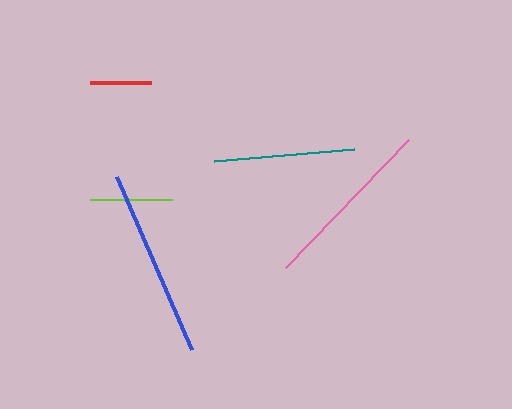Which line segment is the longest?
The blue line is the longest at approximately 189 pixels.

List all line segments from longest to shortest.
From longest to shortest: blue, pink, teal, lime, red.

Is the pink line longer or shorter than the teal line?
The pink line is longer than the teal line.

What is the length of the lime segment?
The lime segment is approximately 82 pixels long.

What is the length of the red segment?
The red segment is approximately 61 pixels long.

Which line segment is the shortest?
The red line is the shortest at approximately 61 pixels.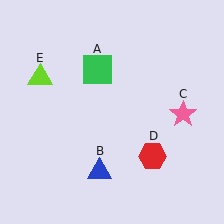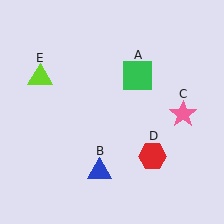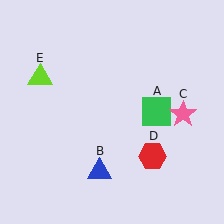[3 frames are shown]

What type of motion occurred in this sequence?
The green square (object A) rotated clockwise around the center of the scene.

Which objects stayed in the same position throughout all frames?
Blue triangle (object B) and pink star (object C) and red hexagon (object D) and lime triangle (object E) remained stationary.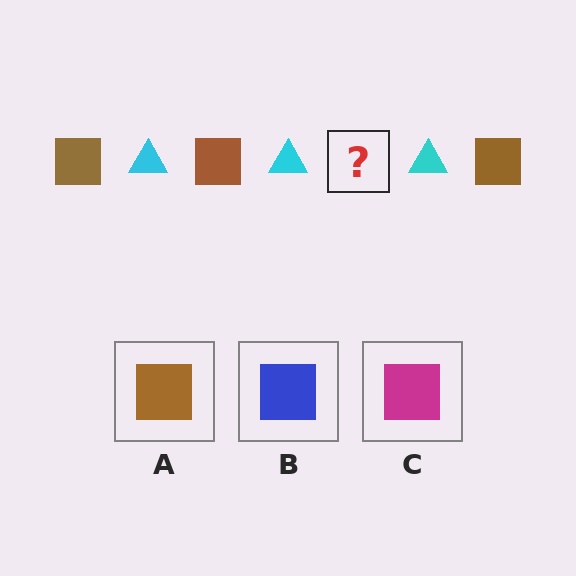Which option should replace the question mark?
Option A.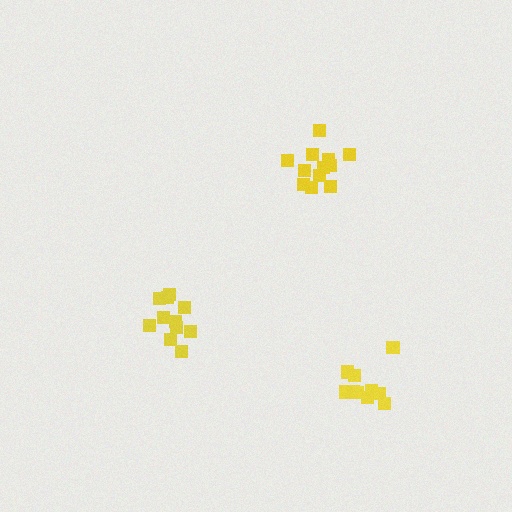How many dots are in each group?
Group 1: 11 dots, Group 2: 12 dots, Group 3: 10 dots (33 total).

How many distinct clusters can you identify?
There are 3 distinct clusters.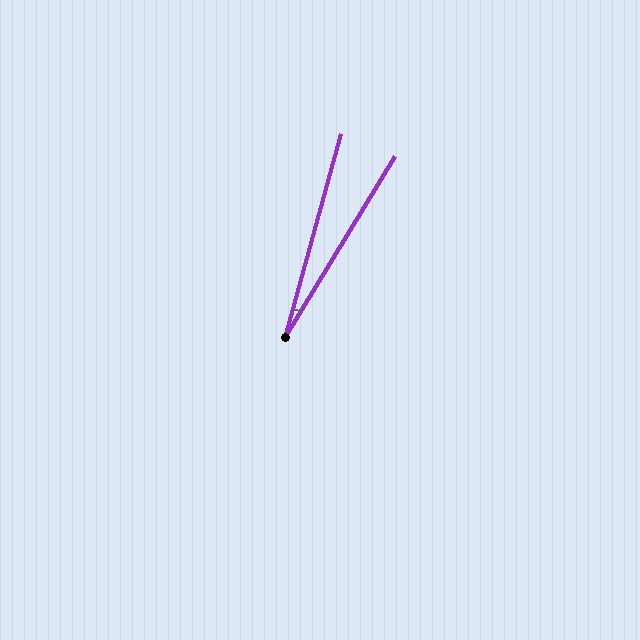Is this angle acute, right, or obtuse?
It is acute.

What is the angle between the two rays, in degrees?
Approximately 16 degrees.